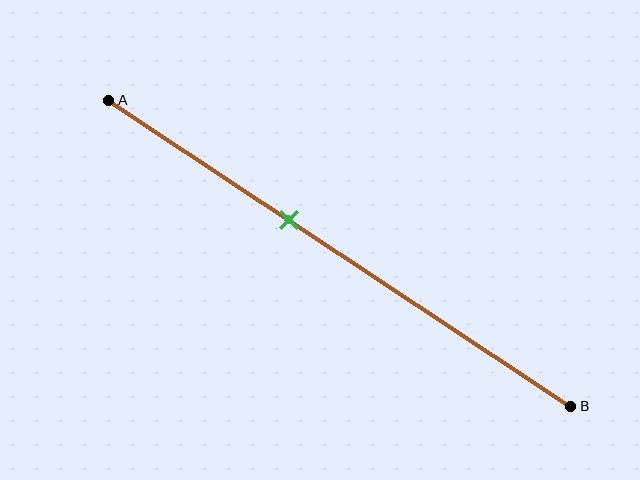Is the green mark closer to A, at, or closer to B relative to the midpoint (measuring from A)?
The green mark is closer to point A than the midpoint of segment AB.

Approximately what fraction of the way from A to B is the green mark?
The green mark is approximately 40% of the way from A to B.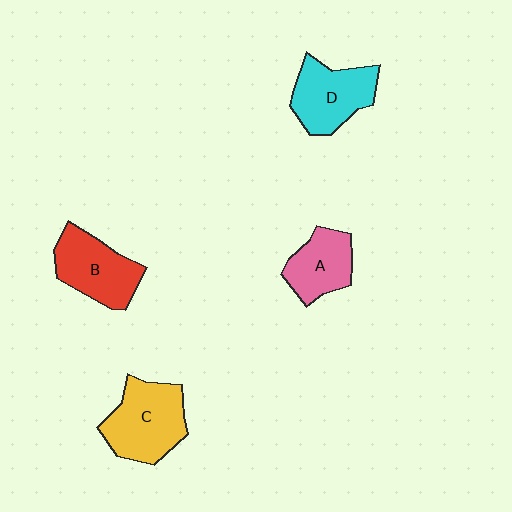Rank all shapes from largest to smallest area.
From largest to smallest: C (yellow), B (red), D (cyan), A (pink).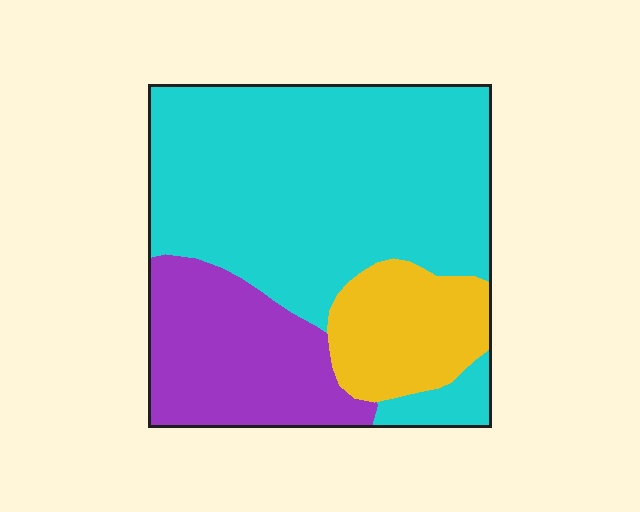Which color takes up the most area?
Cyan, at roughly 60%.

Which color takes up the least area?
Yellow, at roughly 15%.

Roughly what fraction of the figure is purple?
Purple covers around 25% of the figure.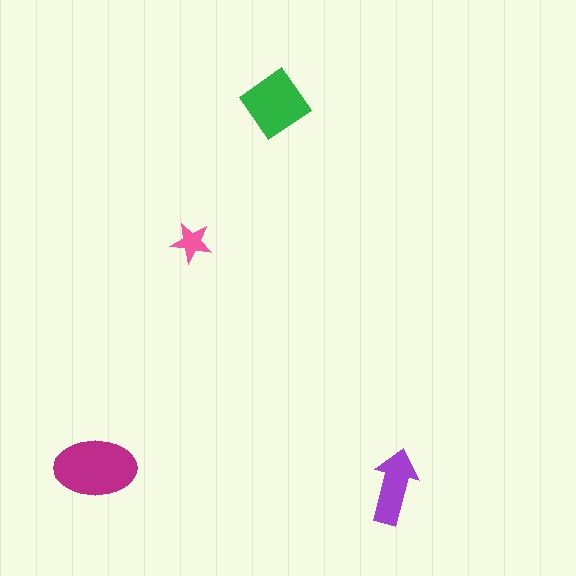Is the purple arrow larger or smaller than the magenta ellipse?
Smaller.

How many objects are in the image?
There are 4 objects in the image.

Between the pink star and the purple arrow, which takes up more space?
The purple arrow.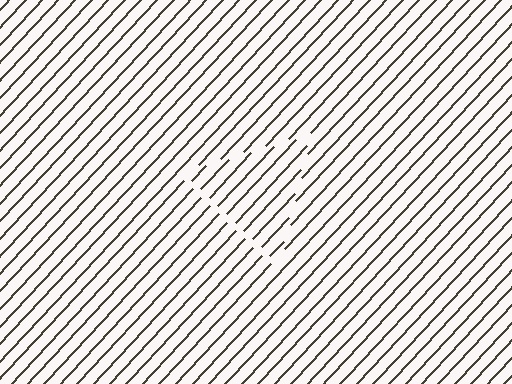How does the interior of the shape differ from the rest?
The interior of the shape contains the same grating, shifted by half a period — the contour is defined by the phase discontinuity where line-ends from the inner and outer gratings abut.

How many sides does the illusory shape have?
3 sides — the line-ends trace a triangle.